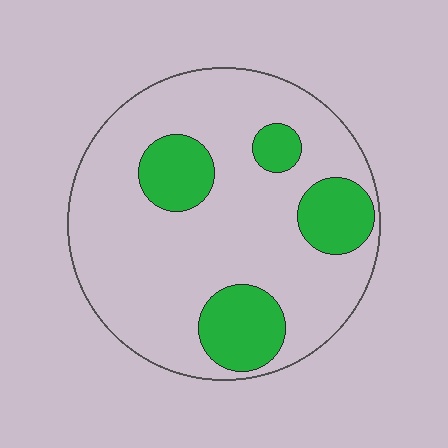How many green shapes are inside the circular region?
4.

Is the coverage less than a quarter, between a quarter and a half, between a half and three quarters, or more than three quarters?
Less than a quarter.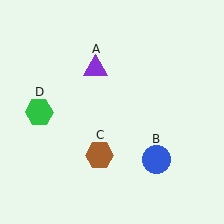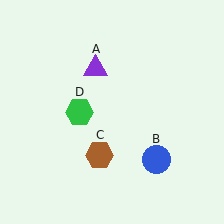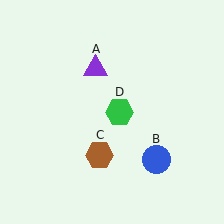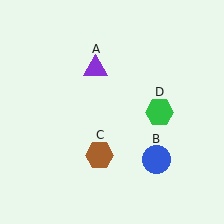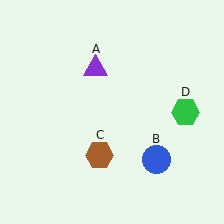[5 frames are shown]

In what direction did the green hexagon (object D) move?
The green hexagon (object D) moved right.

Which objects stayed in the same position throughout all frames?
Purple triangle (object A) and blue circle (object B) and brown hexagon (object C) remained stationary.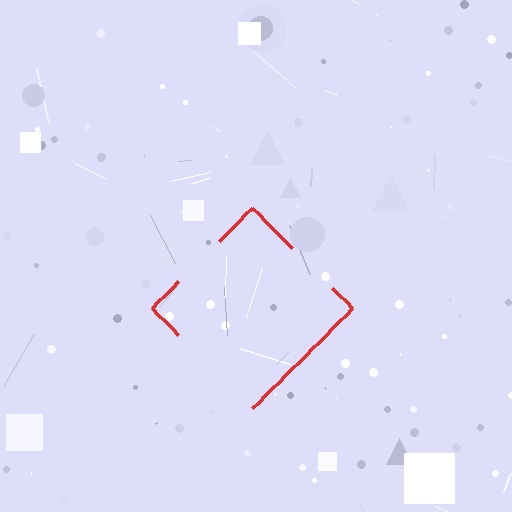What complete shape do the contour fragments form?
The contour fragments form a diamond.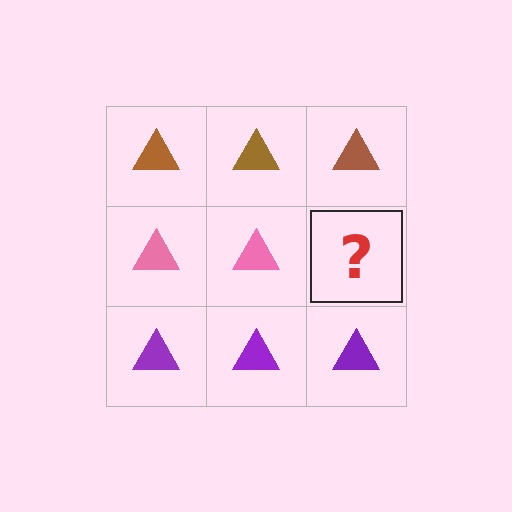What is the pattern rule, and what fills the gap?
The rule is that each row has a consistent color. The gap should be filled with a pink triangle.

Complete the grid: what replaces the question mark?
The question mark should be replaced with a pink triangle.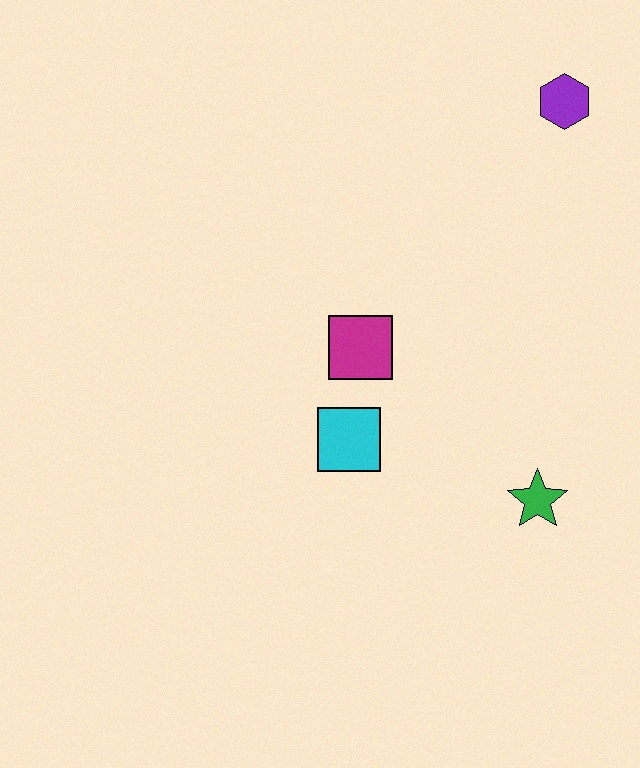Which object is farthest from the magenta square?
The purple hexagon is farthest from the magenta square.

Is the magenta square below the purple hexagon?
Yes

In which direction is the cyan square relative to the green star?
The cyan square is to the left of the green star.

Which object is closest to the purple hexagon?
The magenta square is closest to the purple hexagon.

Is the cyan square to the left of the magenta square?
Yes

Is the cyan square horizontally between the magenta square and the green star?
No